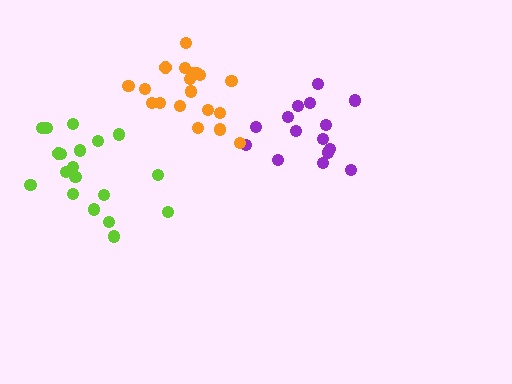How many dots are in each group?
Group 1: 15 dots, Group 2: 19 dots, Group 3: 19 dots (53 total).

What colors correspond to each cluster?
The clusters are colored: purple, orange, lime.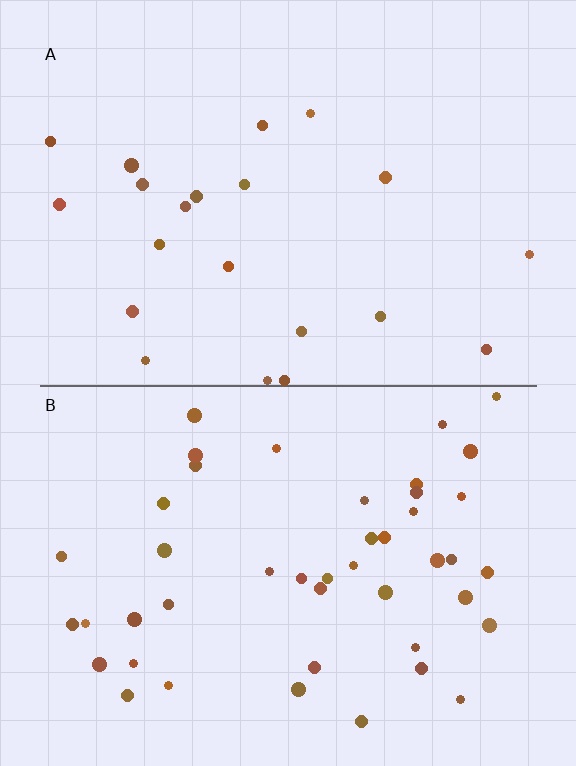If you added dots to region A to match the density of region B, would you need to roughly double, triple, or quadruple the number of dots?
Approximately double.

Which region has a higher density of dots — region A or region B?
B (the bottom).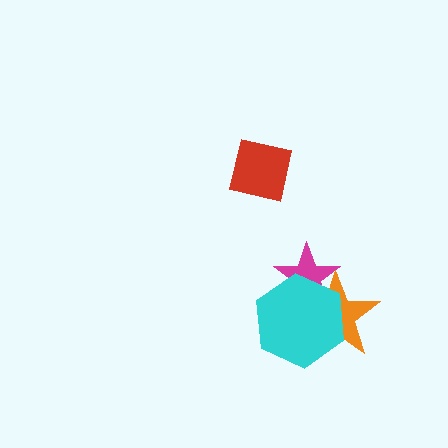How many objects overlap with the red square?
0 objects overlap with the red square.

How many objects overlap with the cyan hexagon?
2 objects overlap with the cyan hexagon.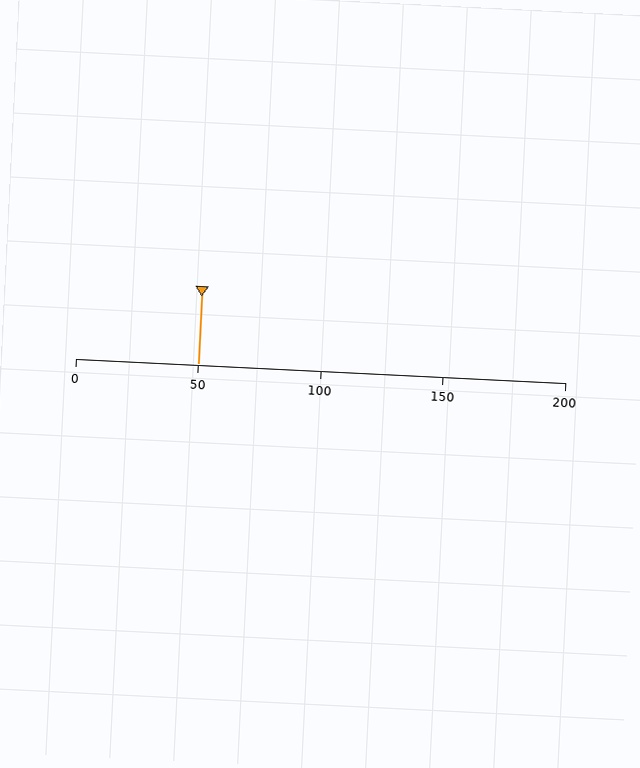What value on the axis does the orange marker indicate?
The marker indicates approximately 50.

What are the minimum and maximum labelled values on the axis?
The axis runs from 0 to 200.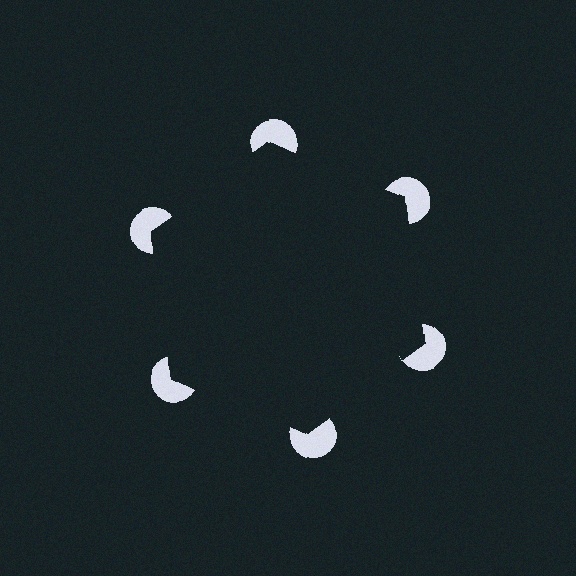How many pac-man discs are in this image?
There are 6 — one at each vertex of the illusory hexagon.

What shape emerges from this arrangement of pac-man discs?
An illusory hexagon — its edges are inferred from the aligned wedge cuts in the pac-man discs, not physically drawn.